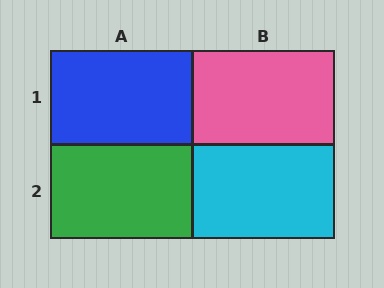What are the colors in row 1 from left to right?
Blue, pink.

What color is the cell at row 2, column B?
Cyan.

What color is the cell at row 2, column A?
Green.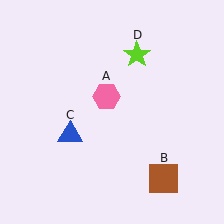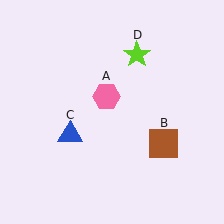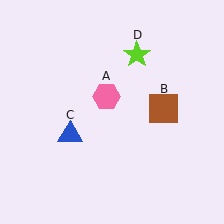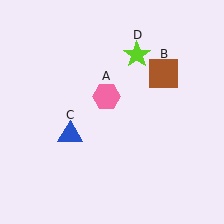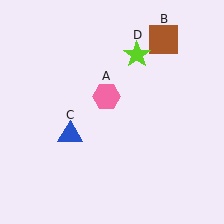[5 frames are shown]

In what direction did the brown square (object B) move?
The brown square (object B) moved up.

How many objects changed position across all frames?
1 object changed position: brown square (object B).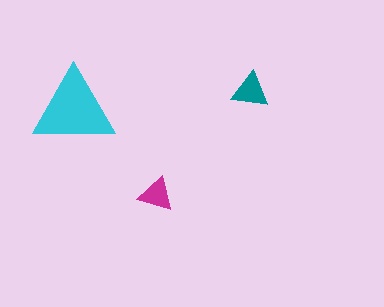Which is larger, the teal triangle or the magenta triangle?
The teal one.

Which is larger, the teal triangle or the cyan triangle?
The cyan one.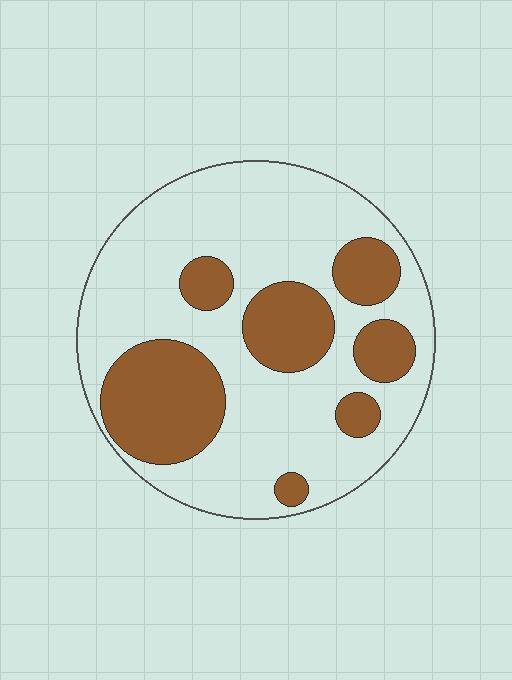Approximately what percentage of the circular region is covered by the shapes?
Approximately 30%.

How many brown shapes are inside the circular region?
7.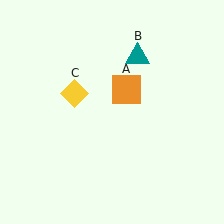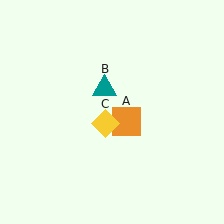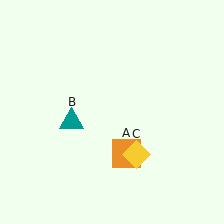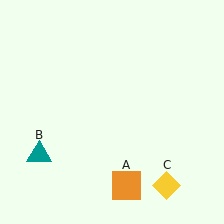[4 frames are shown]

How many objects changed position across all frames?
3 objects changed position: orange square (object A), teal triangle (object B), yellow diamond (object C).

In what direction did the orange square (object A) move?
The orange square (object A) moved down.